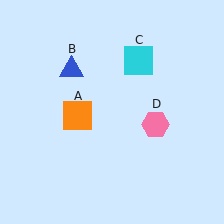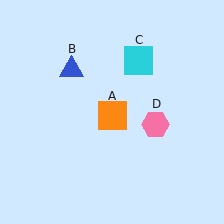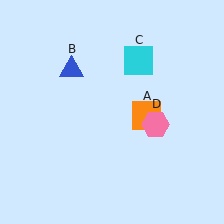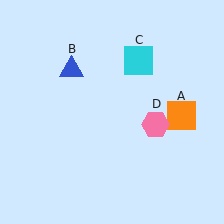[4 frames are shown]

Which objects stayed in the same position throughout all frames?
Blue triangle (object B) and cyan square (object C) and pink hexagon (object D) remained stationary.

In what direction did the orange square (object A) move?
The orange square (object A) moved right.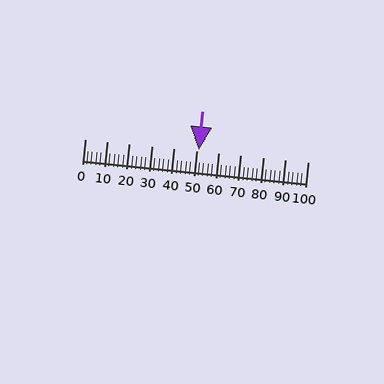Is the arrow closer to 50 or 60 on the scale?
The arrow is closer to 50.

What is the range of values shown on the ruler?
The ruler shows values from 0 to 100.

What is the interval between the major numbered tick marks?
The major tick marks are spaced 10 units apart.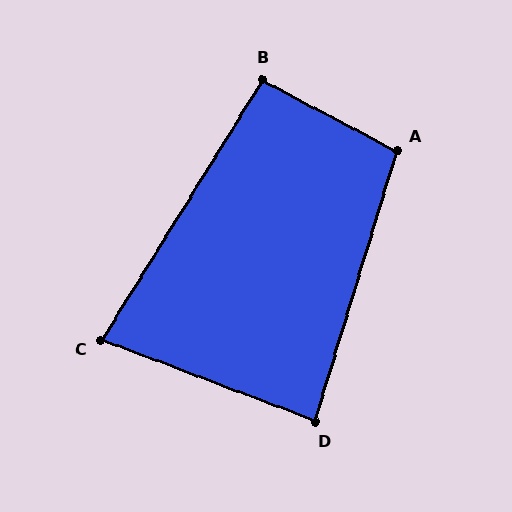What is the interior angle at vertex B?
Approximately 94 degrees (approximately right).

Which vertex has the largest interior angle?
A, at approximately 101 degrees.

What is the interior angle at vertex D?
Approximately 86 degrees (approximately right).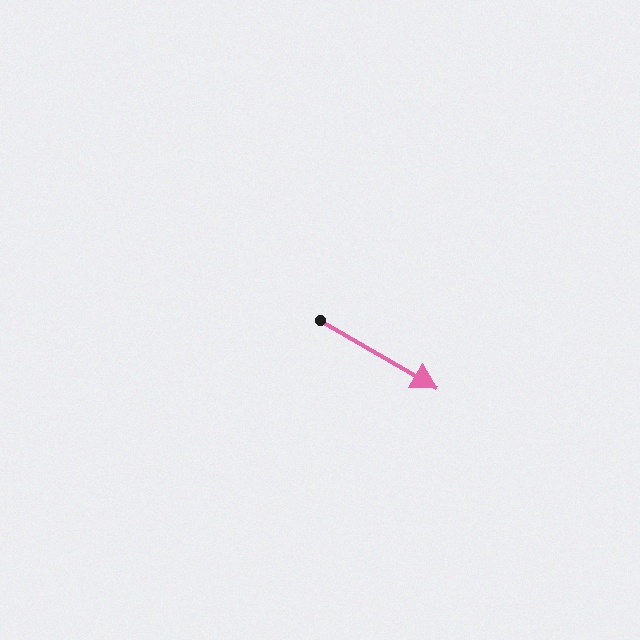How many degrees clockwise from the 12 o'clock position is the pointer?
Approximately 120 degrees.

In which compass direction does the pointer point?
Southeast.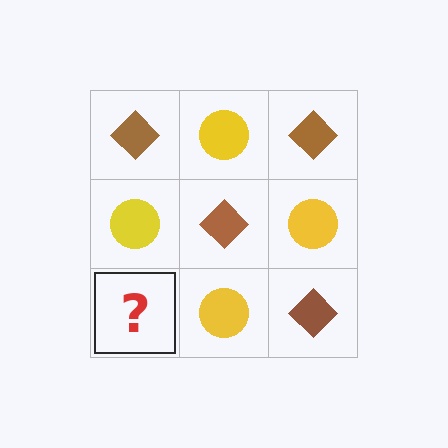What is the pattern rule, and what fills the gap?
The rule is that it alternates brown diamond and yellow circle in a checkerboard pattern. The gap should be filled with a brown diamond.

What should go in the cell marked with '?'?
The missing cell should contain a brown diamond.